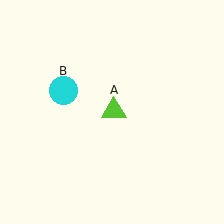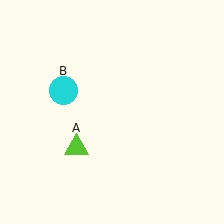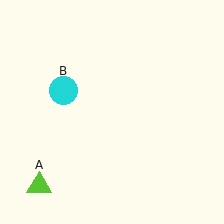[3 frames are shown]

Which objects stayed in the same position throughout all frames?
Cyan circle (object B) remained stationary.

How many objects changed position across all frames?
1 object changed position: lime triangle (object A).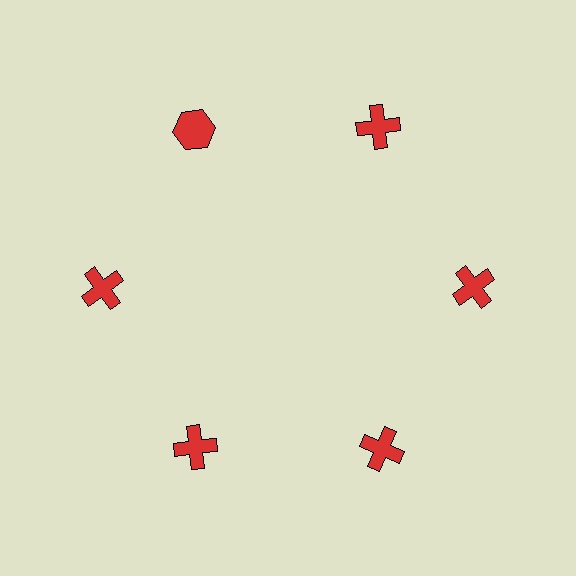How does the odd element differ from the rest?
It has a different shape: hexagon instead of cross.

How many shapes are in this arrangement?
There are 6 shapes arranged in a ring pattern.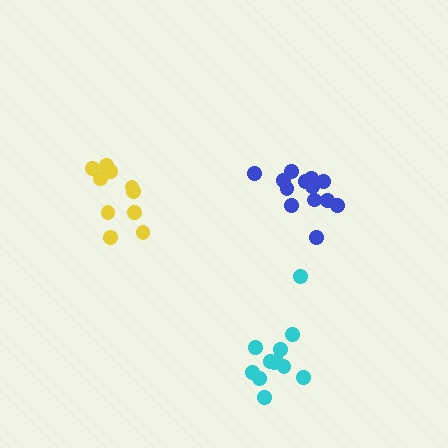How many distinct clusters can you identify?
There are 3 distinct clusters.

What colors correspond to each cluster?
The clusters are colored: blue, yellow, cyan.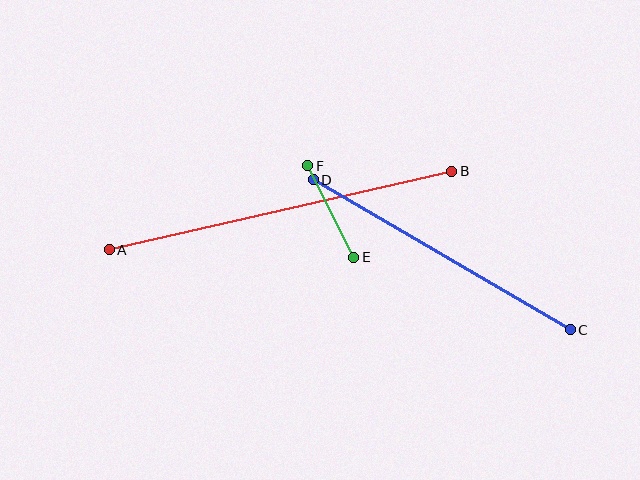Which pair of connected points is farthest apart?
Points A and B are farthest apart.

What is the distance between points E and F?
The distance is approximately 102 pixels.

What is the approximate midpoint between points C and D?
The midpoint is at approximately (442, 255) pixels.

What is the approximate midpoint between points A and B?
The midpoint is at approximately (281, 211) pixels.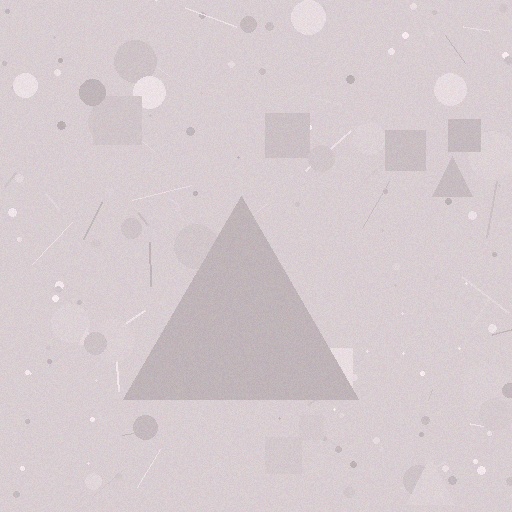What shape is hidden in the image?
A triangle is hidden in the image.